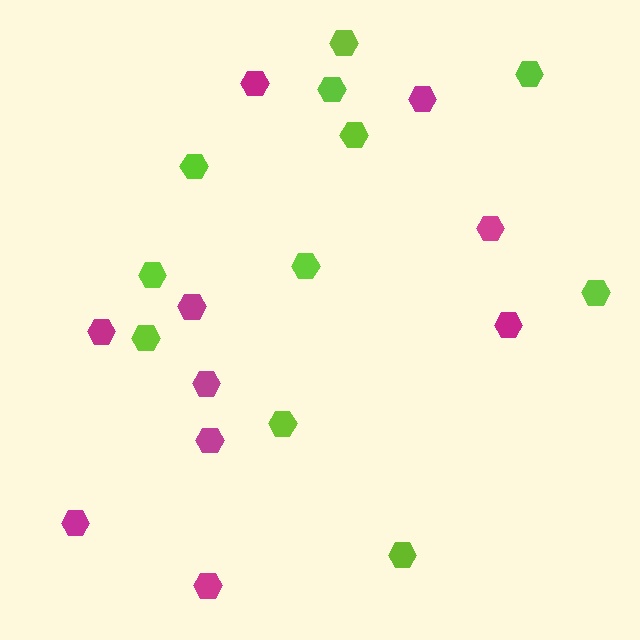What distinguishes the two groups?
There are 2 groups: one group of magenta hexagons (10) and one group of lime hexagons (11).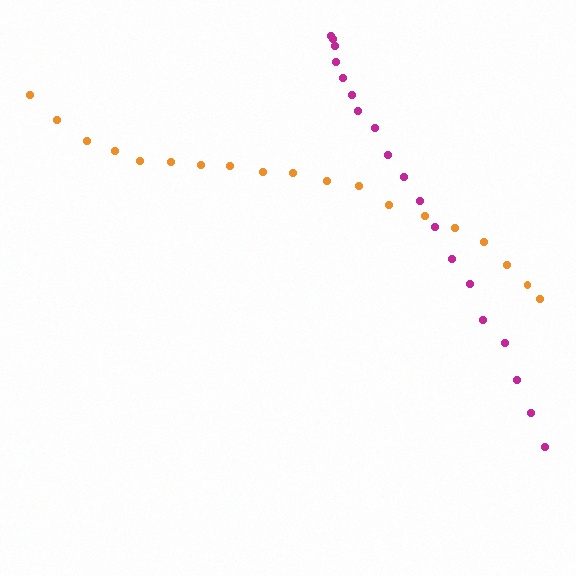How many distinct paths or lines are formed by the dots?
There are 2 distinct paths.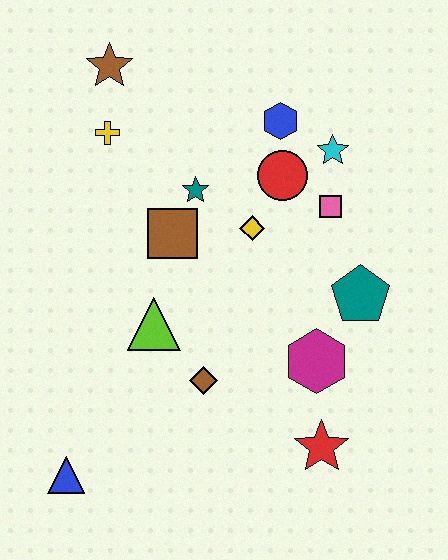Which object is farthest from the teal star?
The blue triangle is farthest from the teal star.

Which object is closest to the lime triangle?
The brown diamond is closest to the lime triangle.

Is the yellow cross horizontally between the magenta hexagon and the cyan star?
No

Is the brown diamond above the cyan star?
No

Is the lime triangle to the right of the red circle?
No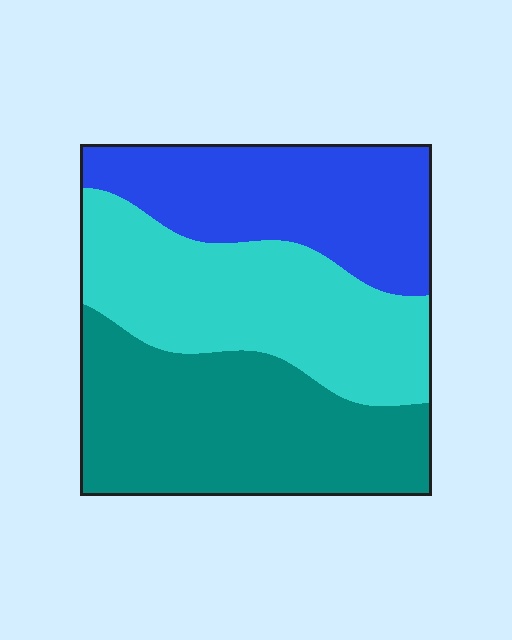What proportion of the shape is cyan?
Cyan takes up between a third and a half of the shape.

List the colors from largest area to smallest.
From largest to smallest: teal, cyan, blue.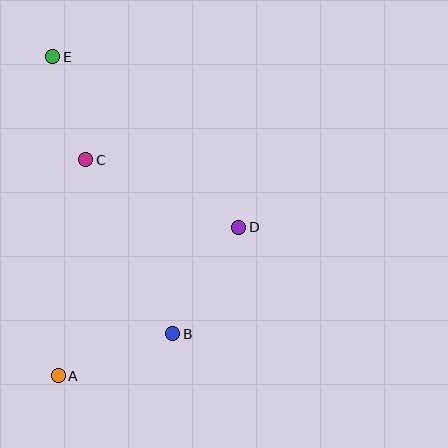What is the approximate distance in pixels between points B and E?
The distance between B and E is approximately 302 pixels.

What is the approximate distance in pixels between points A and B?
The distance between A and B is approximately 122 pixels.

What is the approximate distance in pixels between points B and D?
The distance between B and D is approximately 125 pixels.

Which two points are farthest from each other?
Points A and E are farthest from each other.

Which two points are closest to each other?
Points C and E are closest to each other.